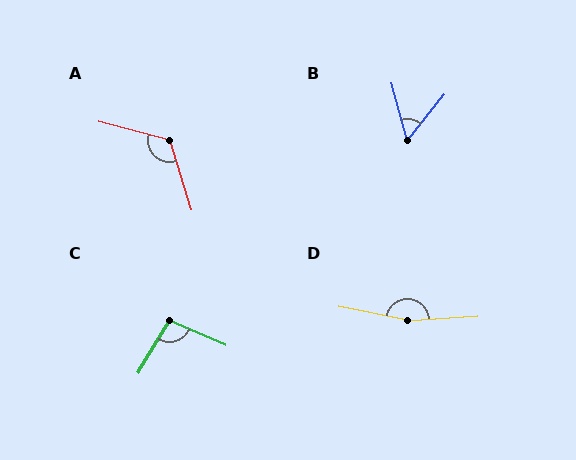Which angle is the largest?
D, at approximately 165 degrees.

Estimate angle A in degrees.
Approximately 122 degrees.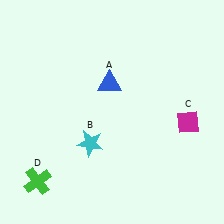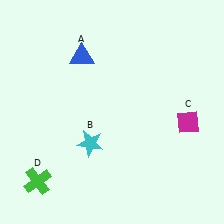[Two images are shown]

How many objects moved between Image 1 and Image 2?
1 object moved between the two images.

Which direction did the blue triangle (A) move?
The blue triangle (A) moved left.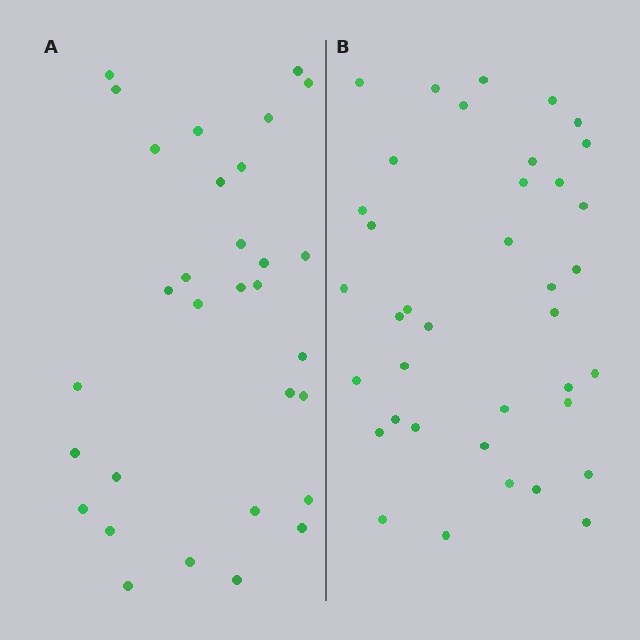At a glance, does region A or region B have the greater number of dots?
Region B (the right region) has more dots.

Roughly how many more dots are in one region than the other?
Region B has roughly 8 or so more dots than region A.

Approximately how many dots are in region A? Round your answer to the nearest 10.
About 30 dots. (The exact count is 31, which rounds to 30.)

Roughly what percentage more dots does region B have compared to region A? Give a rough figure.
About 25% more.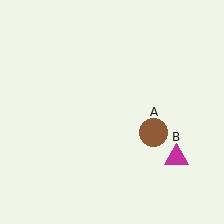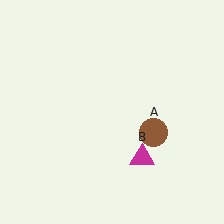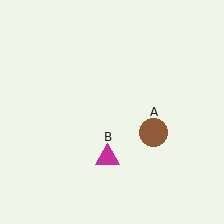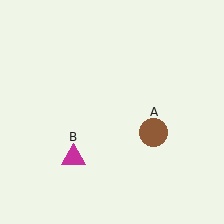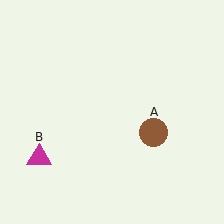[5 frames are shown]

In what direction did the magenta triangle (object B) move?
The magenta triangle (object B) moved left.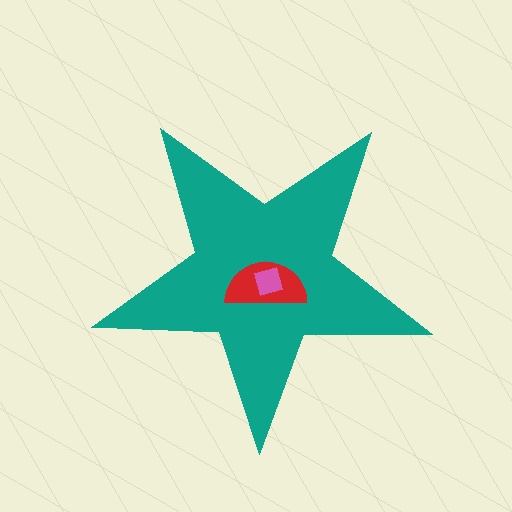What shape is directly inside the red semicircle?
The pink square.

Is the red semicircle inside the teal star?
Yes.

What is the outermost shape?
The teal star.